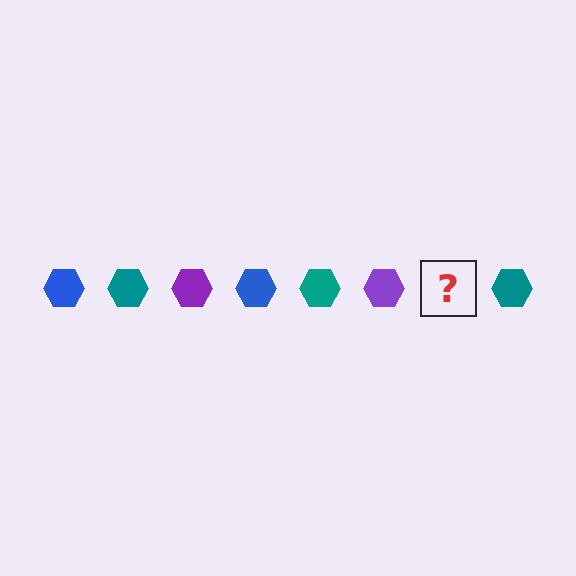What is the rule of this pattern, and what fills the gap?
The rule is that the pattern cycles through blue, teal, purple hexagons. The gap should be filled with a blue hexagon.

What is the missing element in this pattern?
The missing element is a blue hexagon.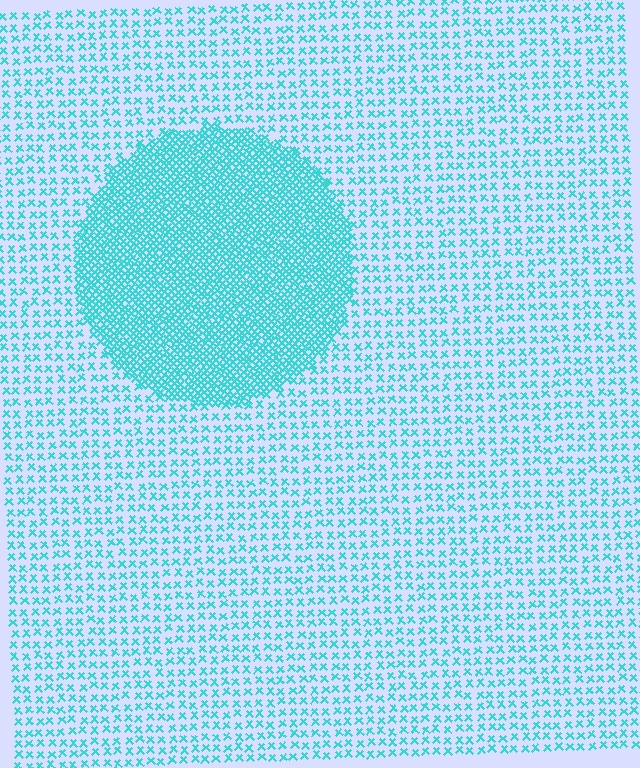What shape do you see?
I see a circle.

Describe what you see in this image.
The image contains small cyan elements arranged at two different densities. A circle-shaped region is visible where the elements are more densely packed than the surrounding area.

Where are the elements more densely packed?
The elements are more densely packed inside the circle boundary.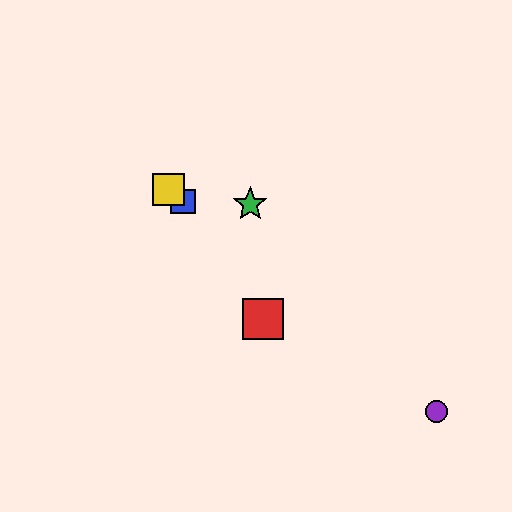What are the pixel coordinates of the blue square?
The blue square is at (183, 201).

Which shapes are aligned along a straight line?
The blue square, the yellow square, the purple circle are aligned along a straight line.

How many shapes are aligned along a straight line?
3 shapes (the blue square, the yellow square, the purple circle) are aligned along a straight line.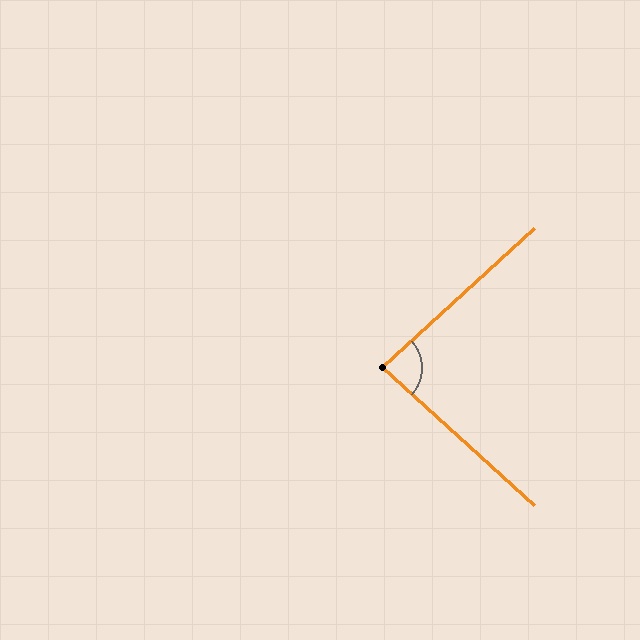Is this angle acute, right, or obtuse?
It is acute.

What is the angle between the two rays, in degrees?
Approximately 85 degrees.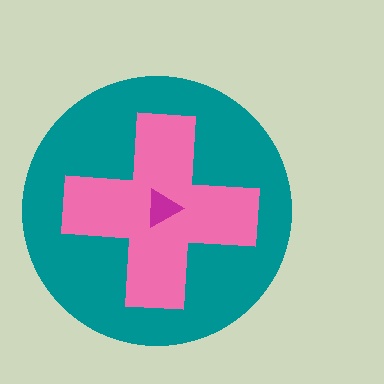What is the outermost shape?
The teal circle.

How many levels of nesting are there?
3.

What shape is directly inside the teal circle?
The pink cross.